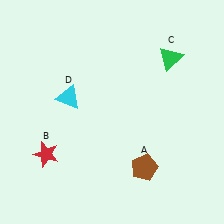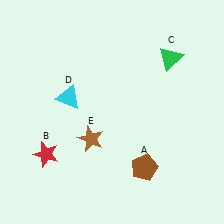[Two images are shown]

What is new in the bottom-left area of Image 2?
A brown star (E) was added in the bottom-left area of Image 2.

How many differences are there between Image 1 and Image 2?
There is 1 difference between the two images.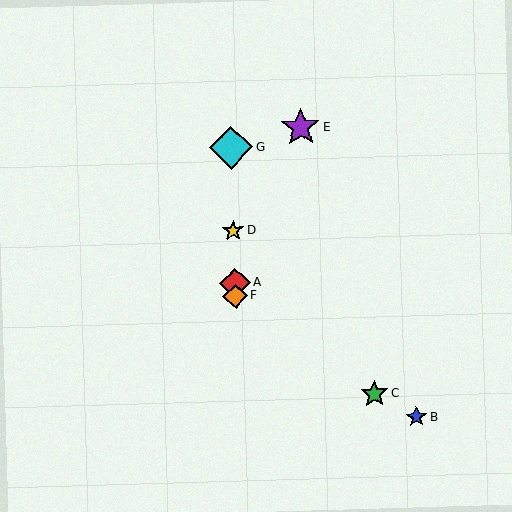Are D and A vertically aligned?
Yes, both are at x≈233.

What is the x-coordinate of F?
Object F is at x≈235.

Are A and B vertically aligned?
No, A is at x≈235 and B is at x≈416.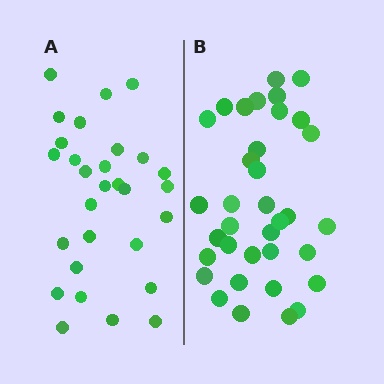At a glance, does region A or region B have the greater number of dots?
Region B (the right region) has more dots.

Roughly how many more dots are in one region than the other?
Region B has about 6 more dots than region A.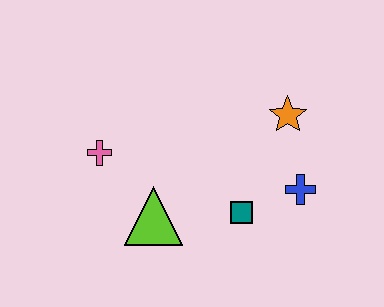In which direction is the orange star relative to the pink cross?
The orange star is to the right of the pink cross.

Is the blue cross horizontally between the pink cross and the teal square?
No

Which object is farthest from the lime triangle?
The orange star is farthest from the lime triangle.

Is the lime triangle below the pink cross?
Yes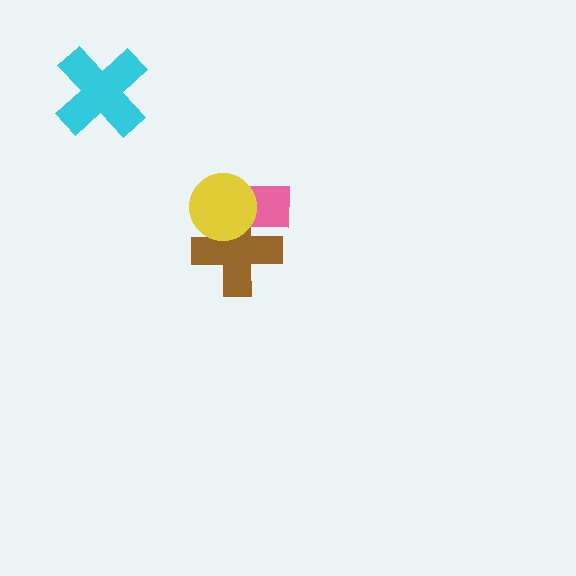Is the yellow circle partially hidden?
No, no other shape covers it.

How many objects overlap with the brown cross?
2 objects overlap with the brown cross.